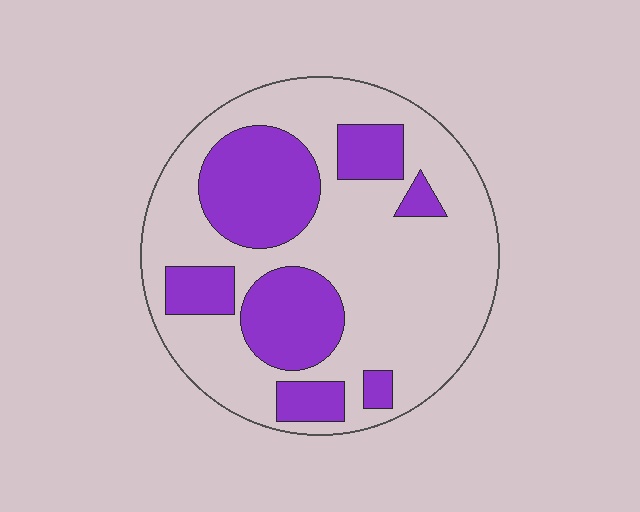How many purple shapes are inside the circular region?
7.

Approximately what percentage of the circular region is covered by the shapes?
Approximately 35%.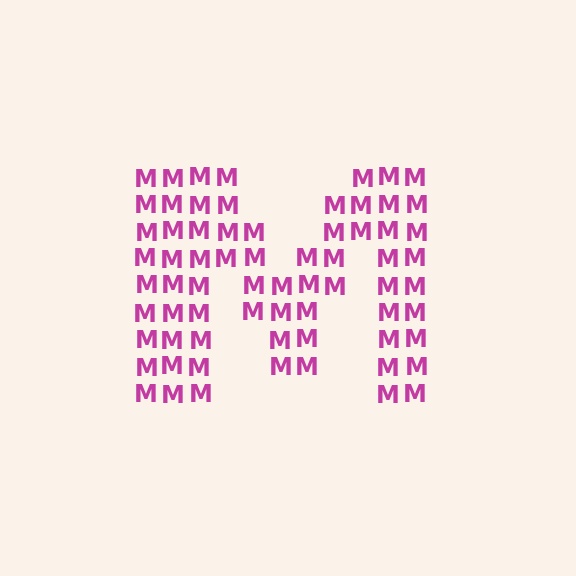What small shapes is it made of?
It is made of small letter M's.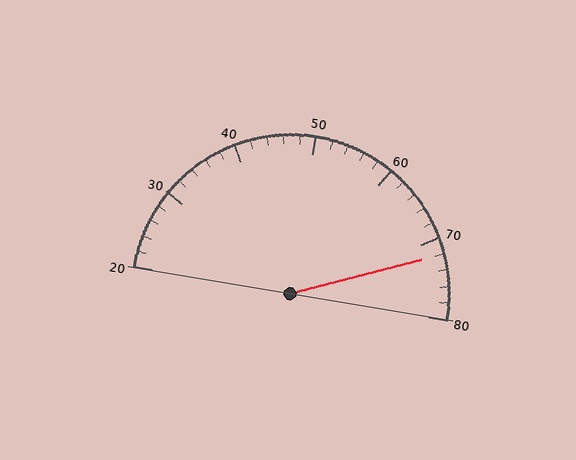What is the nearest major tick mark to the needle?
The nearest major tick mark is 70.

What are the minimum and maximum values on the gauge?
The gauge ranges from 20 to 80.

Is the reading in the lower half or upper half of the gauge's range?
The reading is in the upper half of the range (20 to 80).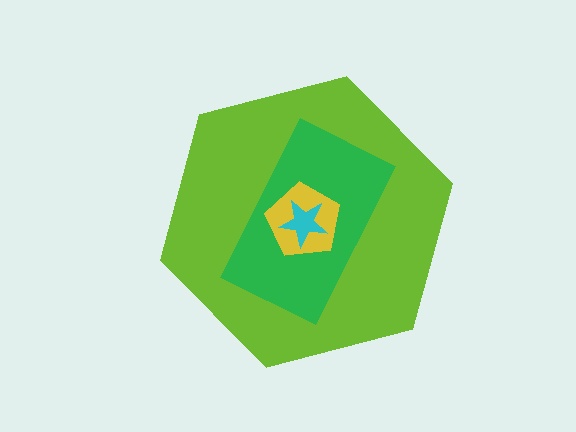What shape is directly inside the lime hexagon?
The green rectangle.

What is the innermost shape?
The cyan star.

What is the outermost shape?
The lime hexagon.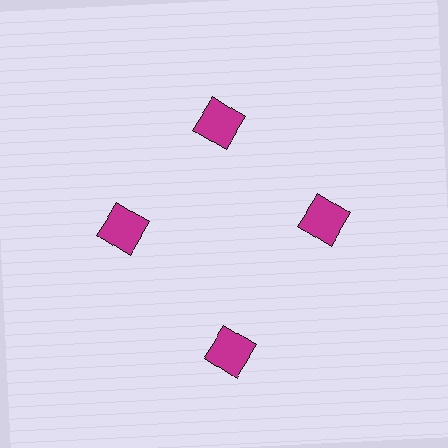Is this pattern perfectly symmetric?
No. The 4 magenta squares are arranged in a ring, but one element near the 6 o'clock position is pushed outward from the center, breaking the 4-fold rotational symmetry.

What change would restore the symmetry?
The symmetry would be restored by moving it inward, back onto the ring so that all 4 squares sit at equal angles and equal distance from the center.